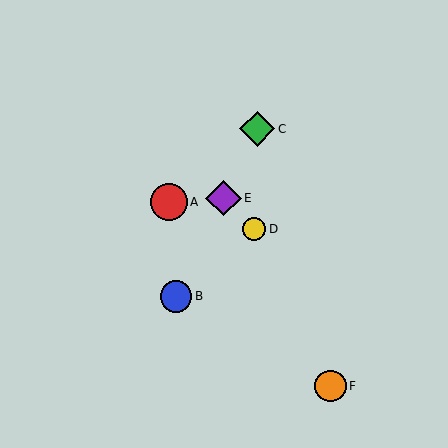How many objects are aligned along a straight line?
3 objects (B, C, E) are aligned along a straight line.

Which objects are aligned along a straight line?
Objects B, C, E are aligned along a straight line.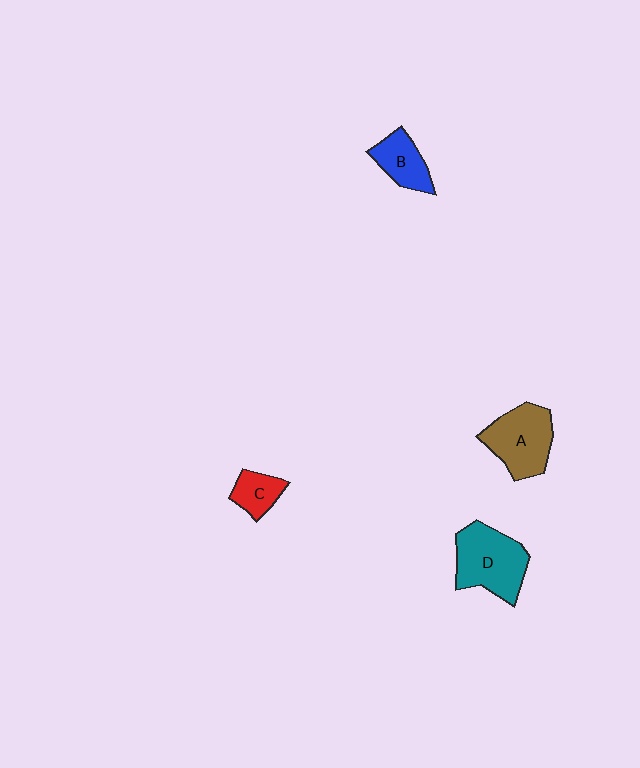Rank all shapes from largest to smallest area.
From largest to smallest: D (teal), A (brown), B (blue), C (red).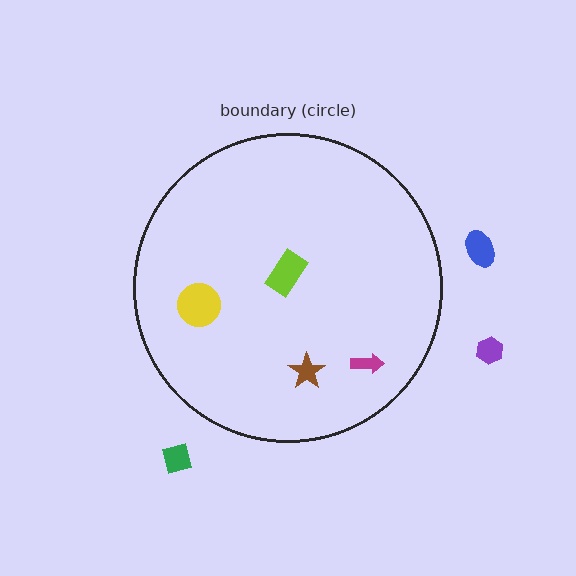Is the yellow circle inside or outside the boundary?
Inside.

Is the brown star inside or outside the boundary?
Inside.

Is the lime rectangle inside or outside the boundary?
Inside.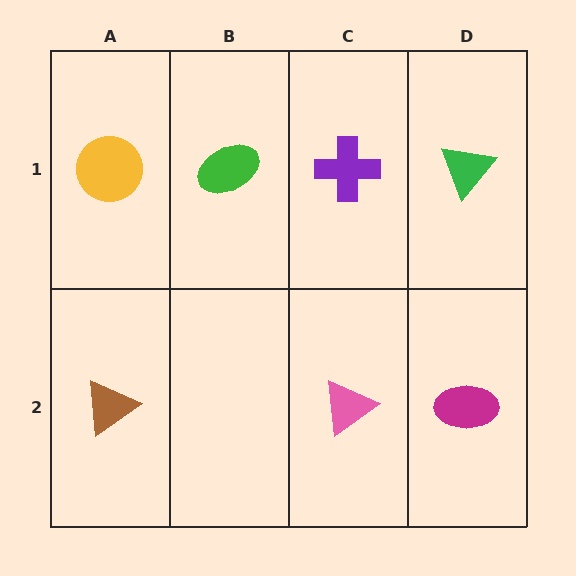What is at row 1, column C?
A purple cross.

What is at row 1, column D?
A green triangle.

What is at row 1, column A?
A yellow circle.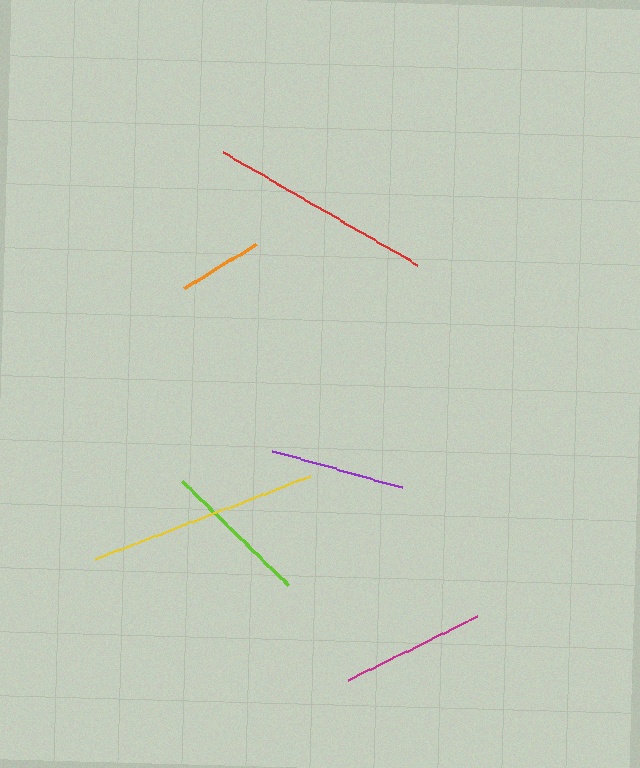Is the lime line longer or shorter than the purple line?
The lime line is longer than the purple line.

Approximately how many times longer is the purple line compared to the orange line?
The purple line is approximately 1.6 times the length of the orange line.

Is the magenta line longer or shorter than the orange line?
The magenta line is longer than the orange line.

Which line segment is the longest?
The yellow line is the longest at approximately 232 pixels.